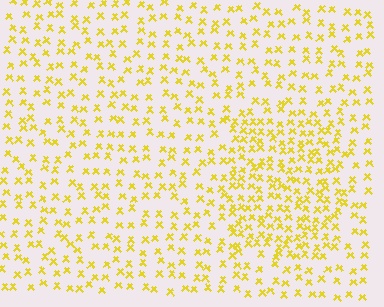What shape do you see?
I see a rectangle.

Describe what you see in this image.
The image contains small yellow elements arranged at two different densities. A rectangle-shaped region is visible where the elements are more densely packed than the surrounding area.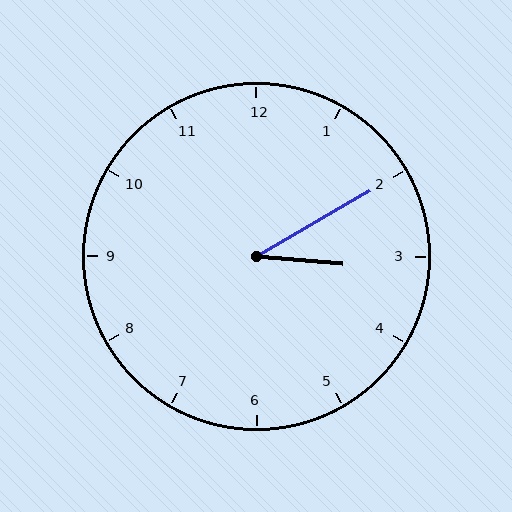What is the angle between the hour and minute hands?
Approximately 35 degrees.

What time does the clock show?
3:10.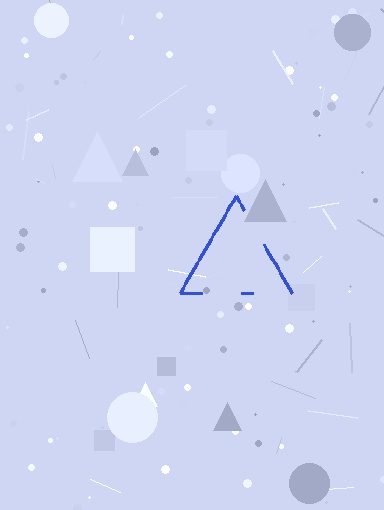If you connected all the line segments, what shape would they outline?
They would outline a triangle.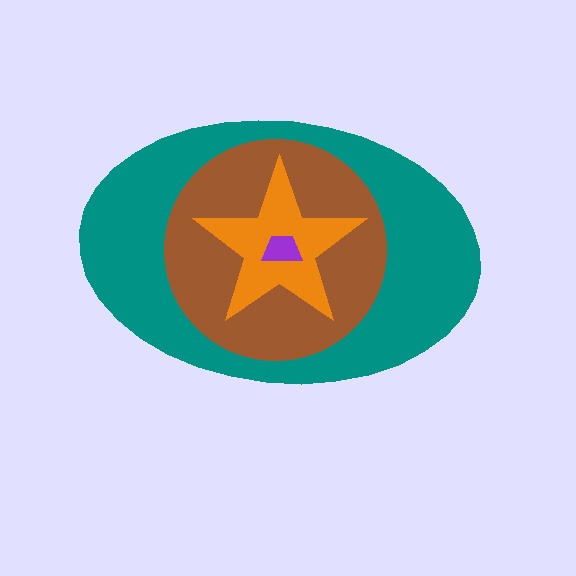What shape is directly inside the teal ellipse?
The brown circle.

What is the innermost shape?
The purple trapezoid.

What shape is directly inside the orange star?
The purple trapezoid.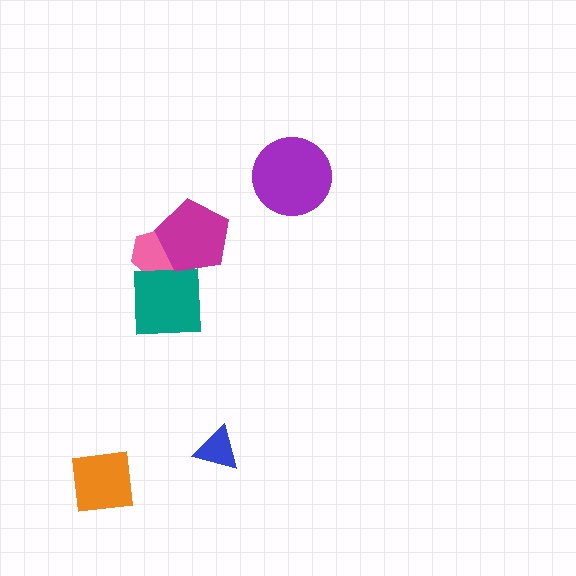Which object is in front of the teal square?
The magenta pentagon is in front of the teal square.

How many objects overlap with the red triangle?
3 objects overlap with the red triangle.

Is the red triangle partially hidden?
Yes, it is partially covered by another shape.